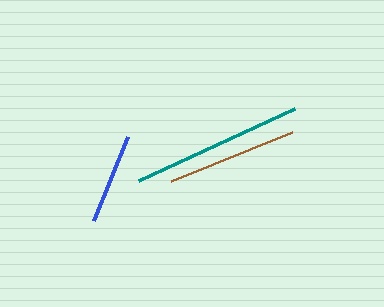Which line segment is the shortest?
The blue line is the shortest at approximately 91 pixels.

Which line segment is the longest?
The teal line is the longest at approximately 172 pixels.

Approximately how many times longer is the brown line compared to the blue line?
The brown line is approximately 1.4 times the length of the blue line.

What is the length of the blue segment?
The blue segment is approximately 91 pixels long.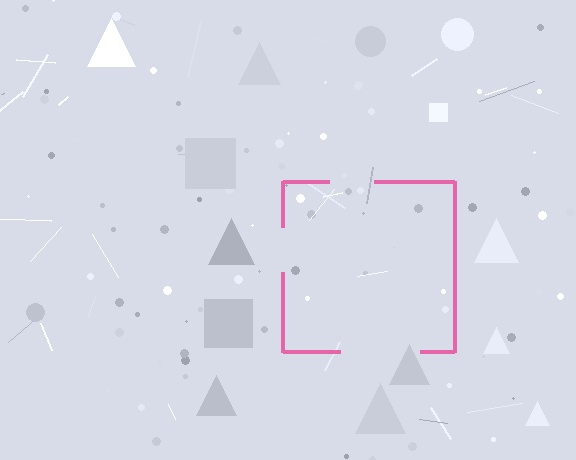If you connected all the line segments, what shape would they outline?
They would outline a square.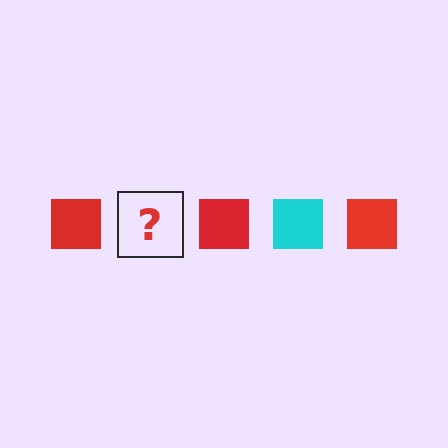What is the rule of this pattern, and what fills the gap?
The rule is that the pattern cycles through red, cyan squares. The gap should be filled with a cyan square.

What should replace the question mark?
The question mark should be replaced with a cyan square.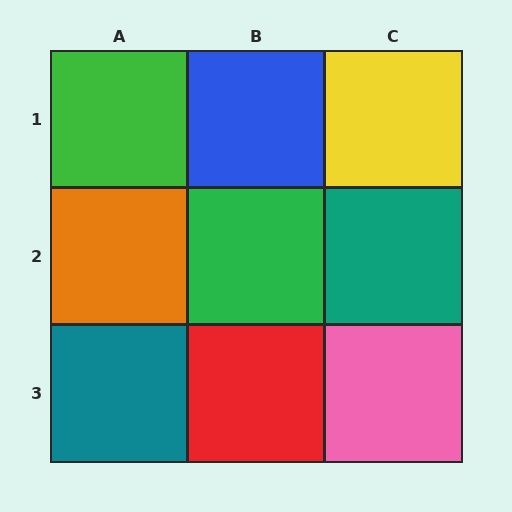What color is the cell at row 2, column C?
Teal.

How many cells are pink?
1 cell is pink.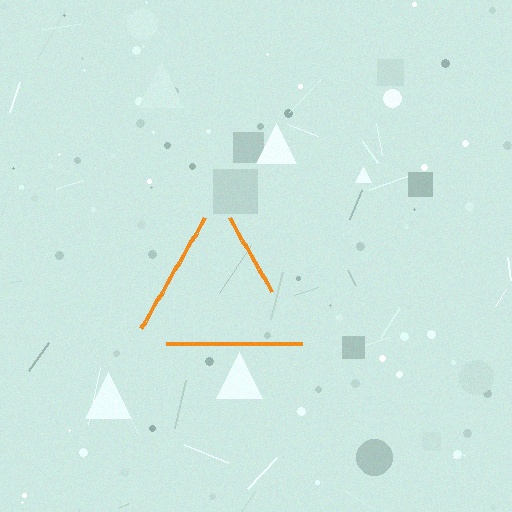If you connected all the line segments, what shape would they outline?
They would outline a triangle.